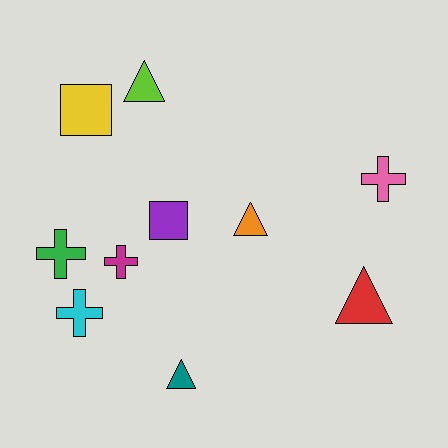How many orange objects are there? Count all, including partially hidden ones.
There is 1 orange object.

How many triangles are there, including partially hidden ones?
There are 4 triangles.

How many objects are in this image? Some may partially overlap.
There are 10 objects.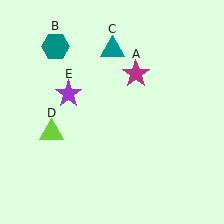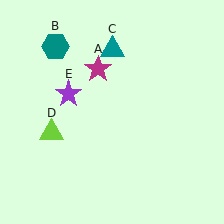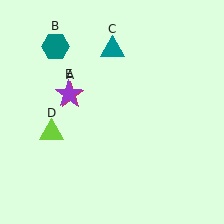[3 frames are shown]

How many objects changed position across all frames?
1 object changed position: magenta star (object A).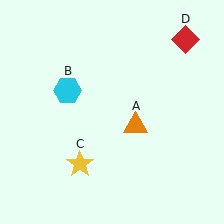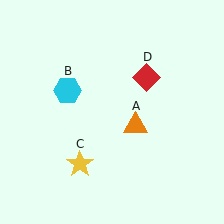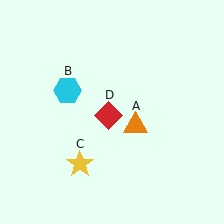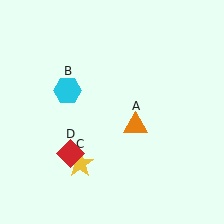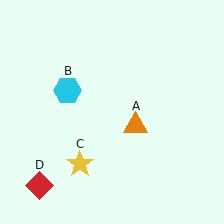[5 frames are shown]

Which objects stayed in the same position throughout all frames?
Orange triangle (object A) and cyan hexagon (object B) and yellow star (object C) remained stationary.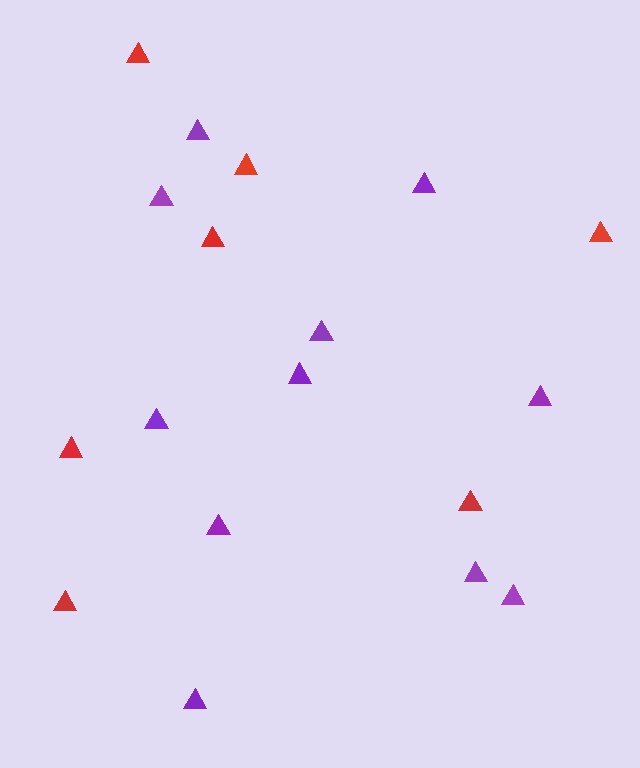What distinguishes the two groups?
There are 2 groups: one group of red triangles (7) and one group of purple triangles (11).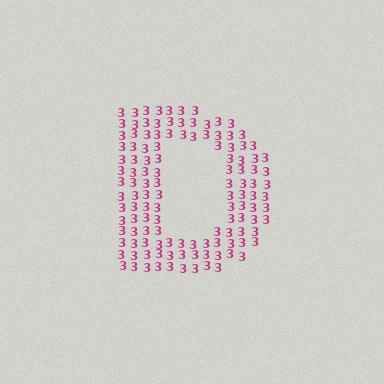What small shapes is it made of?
It is made of small digit 3's.